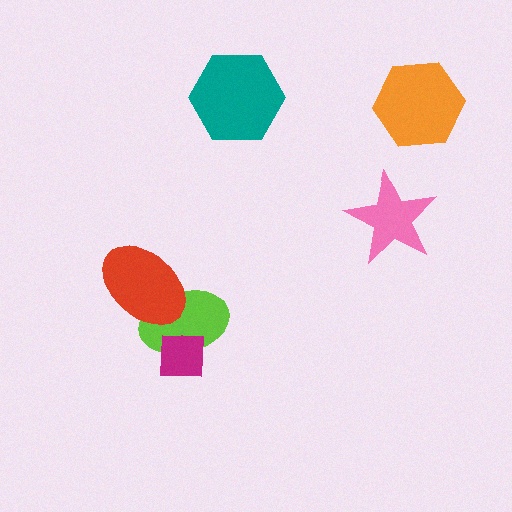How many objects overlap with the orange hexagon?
0 objects overlap with the orange hexagon.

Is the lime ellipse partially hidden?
Yes, it is partially covered by another shape.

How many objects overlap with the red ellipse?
1 object overlaps with the red ellipse.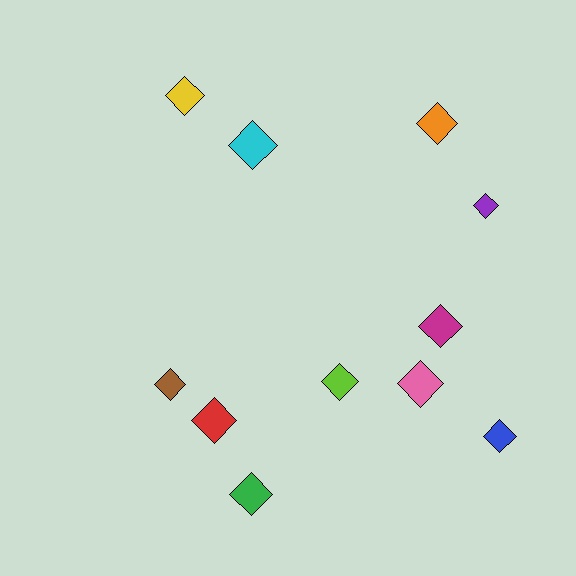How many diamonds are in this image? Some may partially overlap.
There are 11 diamonds.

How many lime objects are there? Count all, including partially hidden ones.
There is 1 lime object.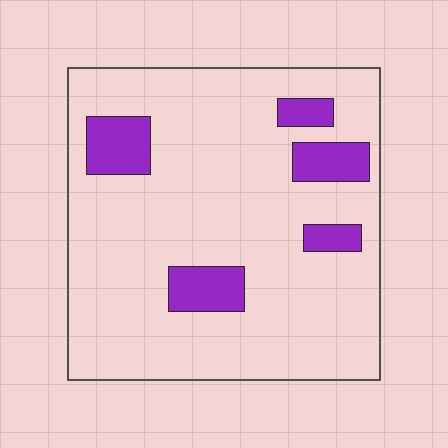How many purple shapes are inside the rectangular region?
5.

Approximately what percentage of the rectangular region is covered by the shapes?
Approximately 15%.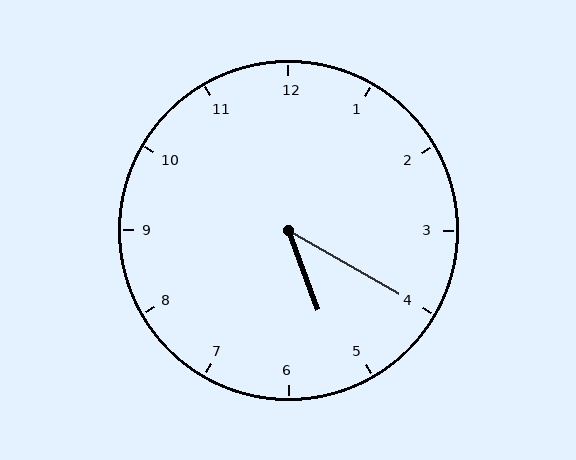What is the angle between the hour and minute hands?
Approximately 40 degrees.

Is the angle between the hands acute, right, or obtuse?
It is acute.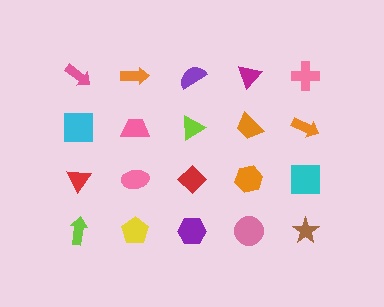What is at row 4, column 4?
A pink circle.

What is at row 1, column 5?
A pink cross.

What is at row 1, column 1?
A pink arrow.